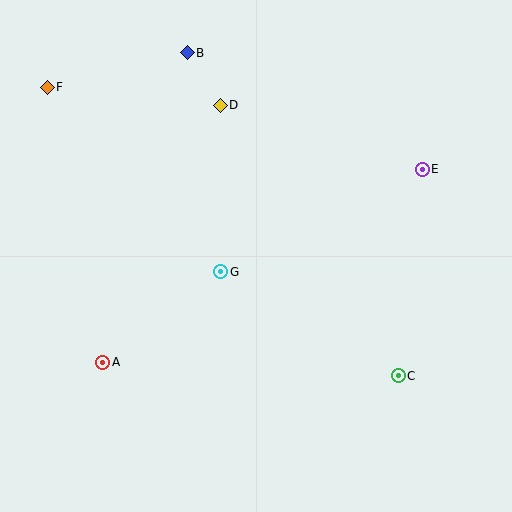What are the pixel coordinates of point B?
Point B is at (187, 53).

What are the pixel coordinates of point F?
Point F is at (47, 87).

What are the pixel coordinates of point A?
Point A is at (103, 362).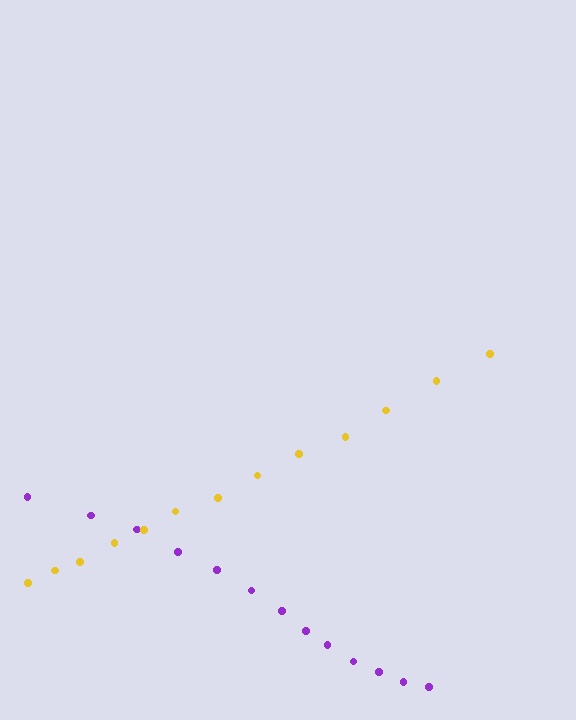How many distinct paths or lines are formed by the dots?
There are 2 distinct paths.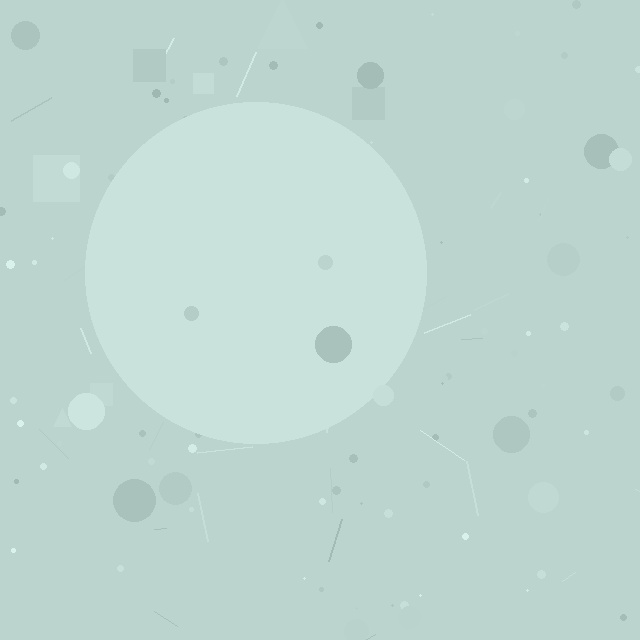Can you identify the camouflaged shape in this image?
The camouflaged shape is a circle.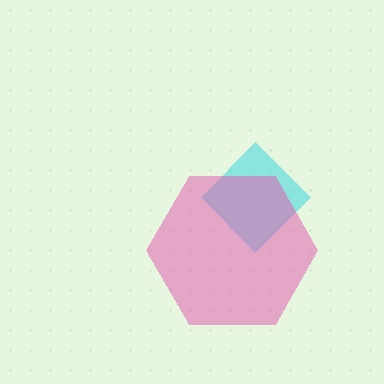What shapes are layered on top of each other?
The layered shapes are: a cyan diamond, a pink hexagon.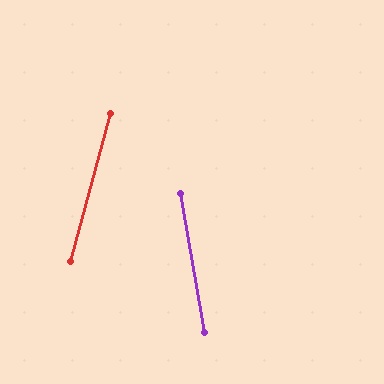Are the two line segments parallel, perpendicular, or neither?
Neither parallel nor perpendicular — they differ by about 25°.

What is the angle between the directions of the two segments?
Approximately 25 degrees.